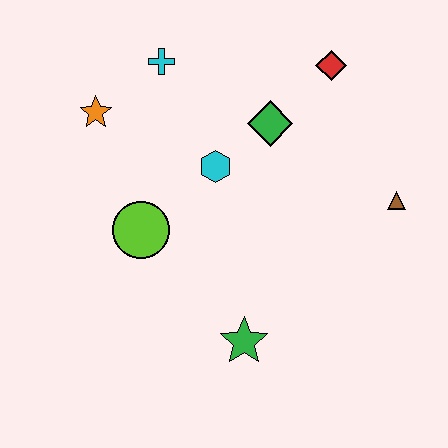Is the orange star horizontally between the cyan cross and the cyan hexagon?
No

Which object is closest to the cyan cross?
The orange star is closest to the cyan cross.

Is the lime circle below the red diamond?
Yes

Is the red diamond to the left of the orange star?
No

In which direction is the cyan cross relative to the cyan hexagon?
The cyan cross is above the cyan hexagon.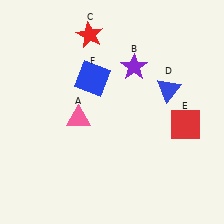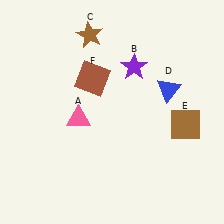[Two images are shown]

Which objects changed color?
C changed from red to brown. E changed from red to brown. F changed from blue to brown.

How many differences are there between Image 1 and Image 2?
There are 3 differences between the two images.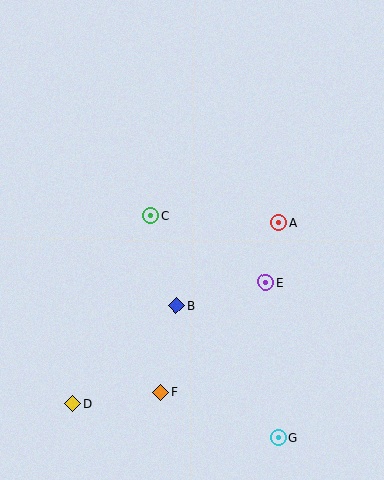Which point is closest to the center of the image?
Point C at (151, 216) is closest to the center.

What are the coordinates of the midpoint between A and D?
The midpoint between A and D is at (176, 313).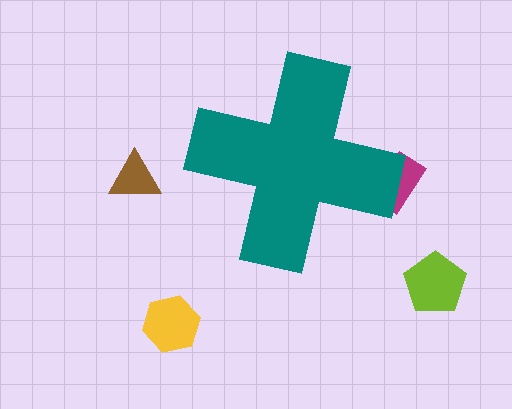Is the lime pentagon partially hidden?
No, the lime pentagon is fully visible.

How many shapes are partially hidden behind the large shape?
1 shape is partially hidden.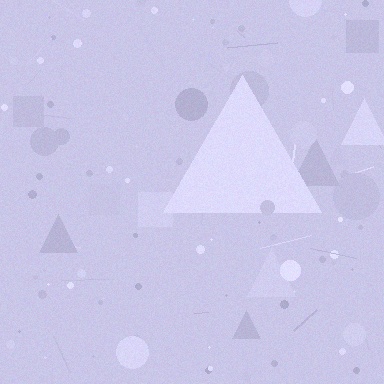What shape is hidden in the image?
A triangle is hidden in the image.